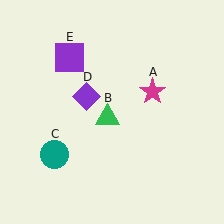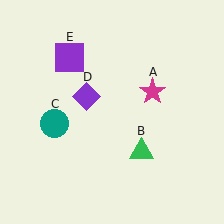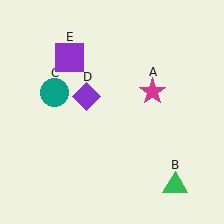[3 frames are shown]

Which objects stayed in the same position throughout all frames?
Magenta star (object A) and purple diamond (object D) and purple square (object E) remained stationary.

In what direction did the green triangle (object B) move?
The green triangle (object B) moved down and to the right.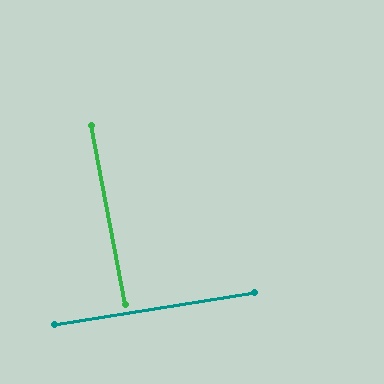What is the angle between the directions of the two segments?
Approximately 88 degrees.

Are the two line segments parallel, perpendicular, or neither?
Perpendicular — they meet at approximately 88°.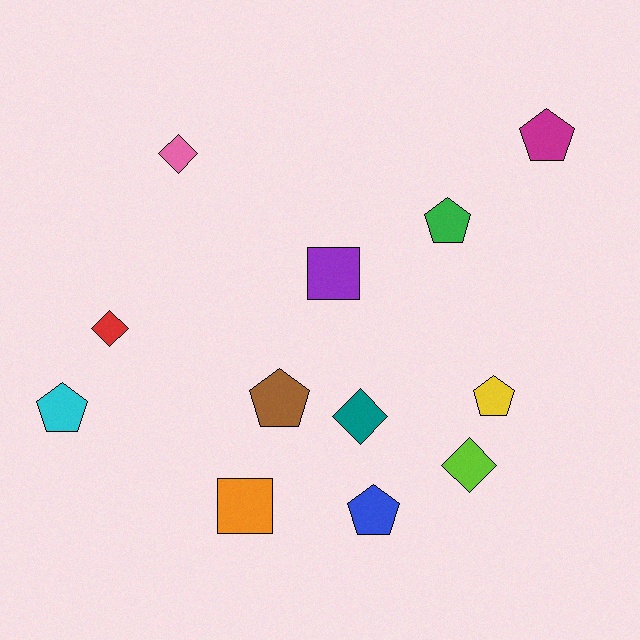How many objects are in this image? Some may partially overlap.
There are 12 objects.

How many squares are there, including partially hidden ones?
There are 2 squares.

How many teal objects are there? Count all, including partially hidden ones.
There is 1 teal object.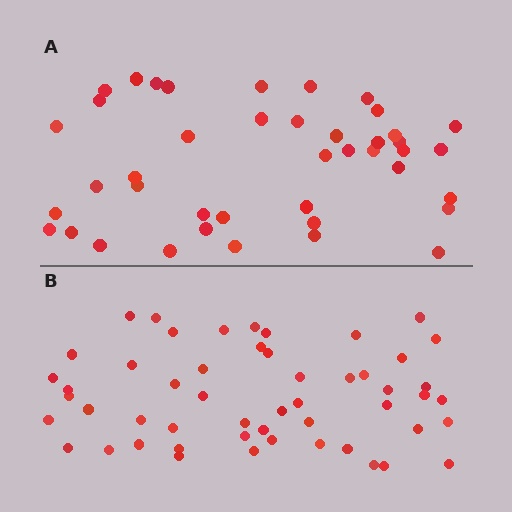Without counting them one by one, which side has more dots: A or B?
Region B (the bottom region) has more dots.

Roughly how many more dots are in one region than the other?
Region B has roughly 10 or so more dots than region A.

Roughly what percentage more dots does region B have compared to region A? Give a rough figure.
About 25% more.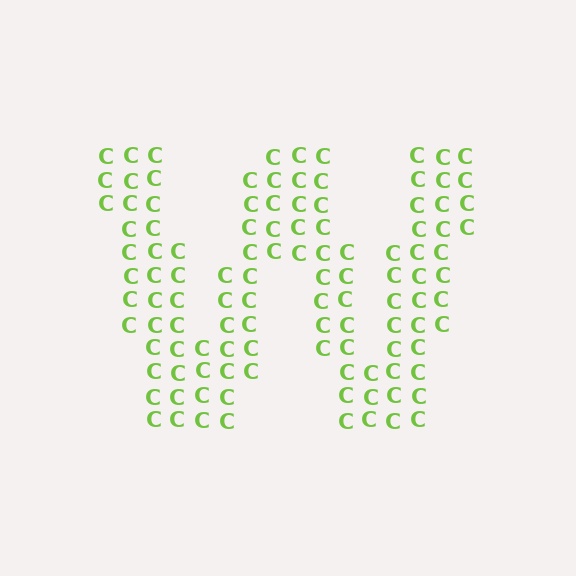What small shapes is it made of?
It is made of small letter C's.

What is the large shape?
The large shape is the letter W.